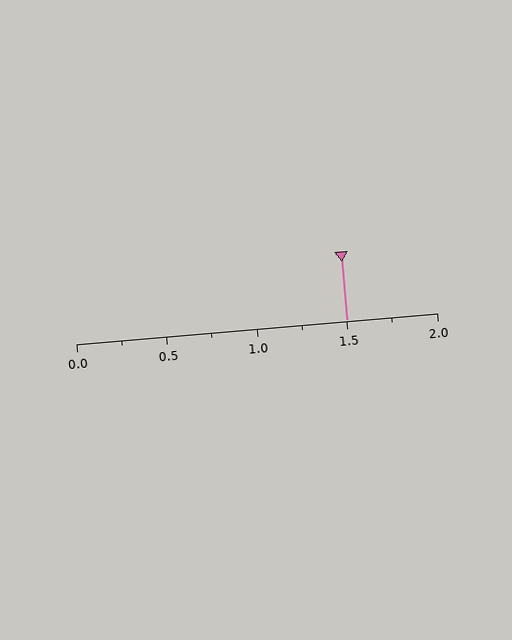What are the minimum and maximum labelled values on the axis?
The axis runs from 0.0 to 2.0.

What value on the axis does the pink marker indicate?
The marker indicates approximately 1.5.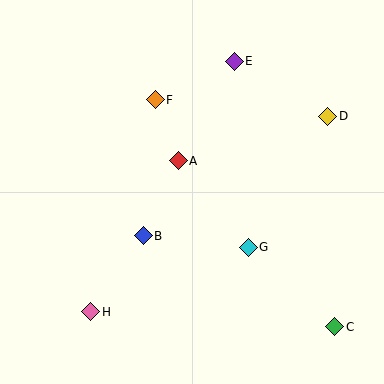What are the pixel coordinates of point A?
Point A is at (178, 161).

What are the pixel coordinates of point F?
Point F is at (155, 100).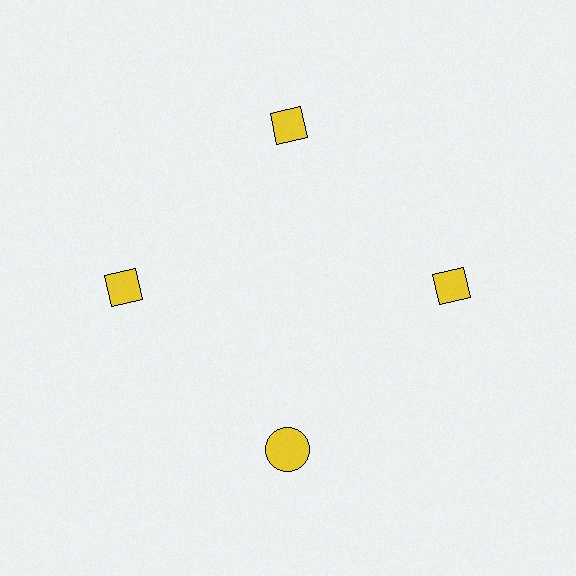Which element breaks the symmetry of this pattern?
The yellow circle at roughly the 6 o'clock position breaks the symmetry. All other shapes are yellow diamonds.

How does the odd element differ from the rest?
It has a different shape: circle instead of diamond.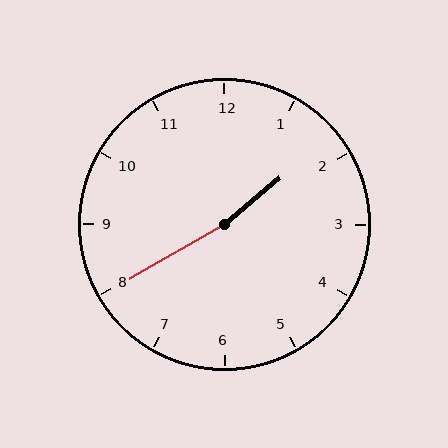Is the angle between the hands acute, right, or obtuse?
It is obtuse.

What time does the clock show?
1:40.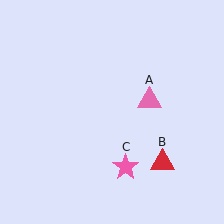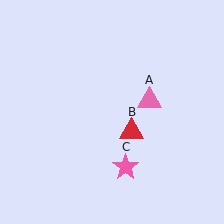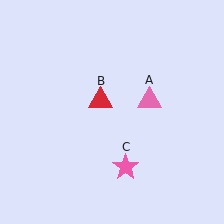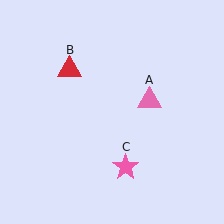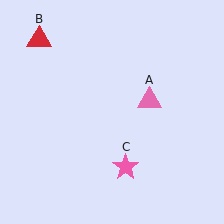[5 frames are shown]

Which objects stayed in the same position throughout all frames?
Pink triangle (object A) and pink star (object C) remained stationary.